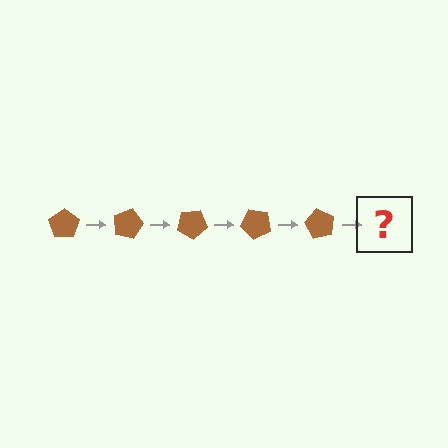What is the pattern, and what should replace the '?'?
The pattern is that the pentagon rotates 15 degrees each step. The '?' should be a brown pentagon rotated 75 degrees.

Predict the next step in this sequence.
The next step is a brown pentagon rotated 75 degrees.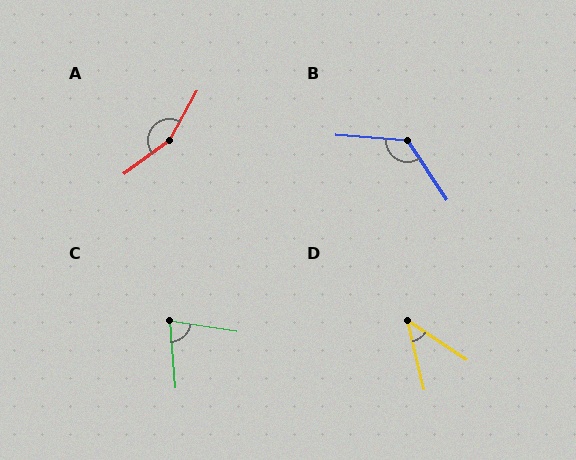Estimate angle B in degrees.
Approximately 128 degrees.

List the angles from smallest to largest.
D (43°), C (77°), B (128°), A (156°).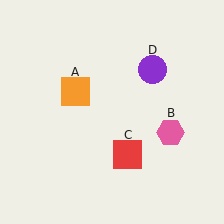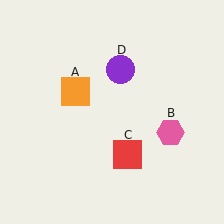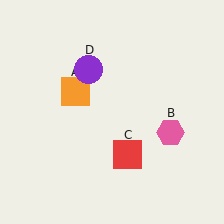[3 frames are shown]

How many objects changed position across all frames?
1 object changed position: purple circle (object D).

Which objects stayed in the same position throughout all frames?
Orange square (object A) and pink hexagon (object B) and red square (object C) remained stationary.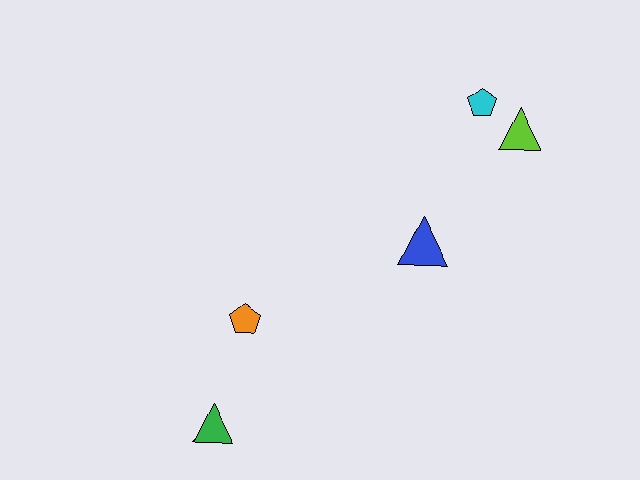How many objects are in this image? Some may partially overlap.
There are 5 objects.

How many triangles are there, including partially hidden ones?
There are 3 triangles.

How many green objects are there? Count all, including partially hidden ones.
There is 1 green object.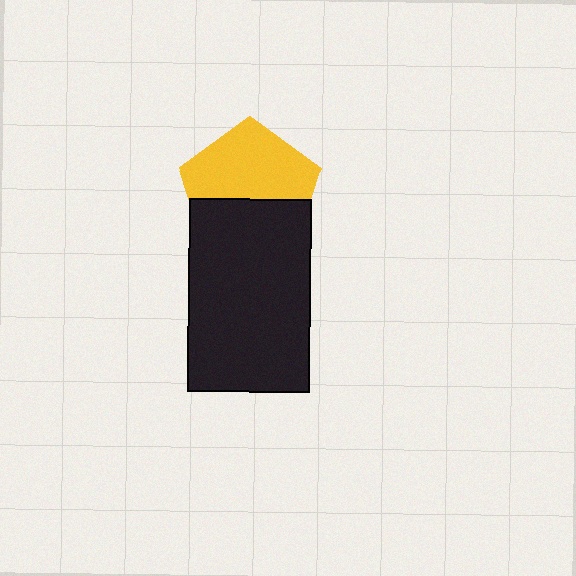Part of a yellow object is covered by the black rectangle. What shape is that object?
It is a pentagon.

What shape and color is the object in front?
The object in front is a black rectangle.